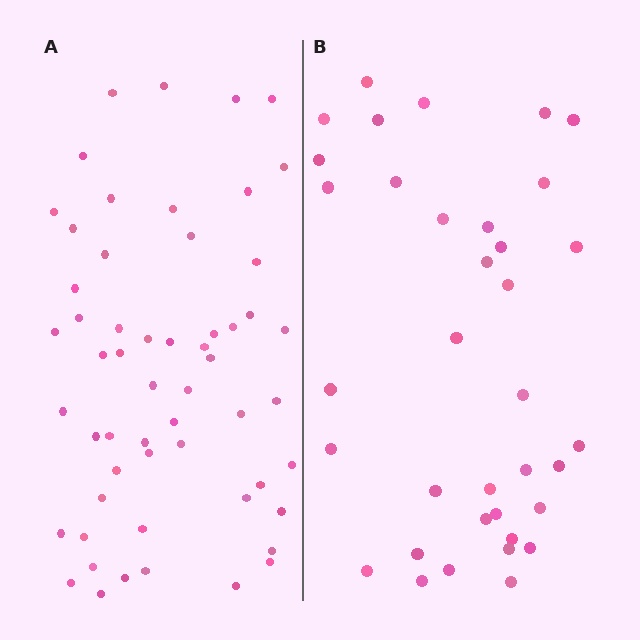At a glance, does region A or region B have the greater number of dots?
Region A (the left region) has more dots.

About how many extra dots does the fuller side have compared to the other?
Region A has approximately 20 more dots than region B.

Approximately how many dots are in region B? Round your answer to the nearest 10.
About 40 dots. (The exact count is 36, which rounds to 40.)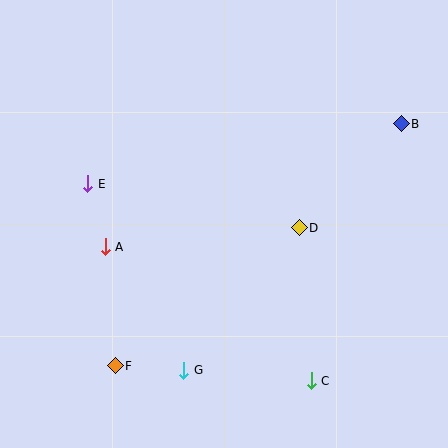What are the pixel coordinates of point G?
Point G is at (184, 370).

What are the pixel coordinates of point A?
Point A is at (105, 247).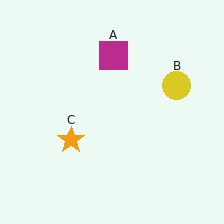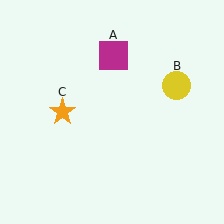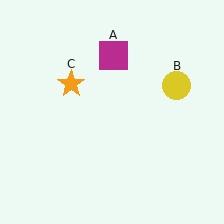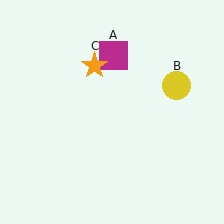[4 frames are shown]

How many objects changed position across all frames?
1 object changed position: orange star (object C).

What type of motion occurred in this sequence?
The orange star (object C) rotated clockwise around the center of the scene.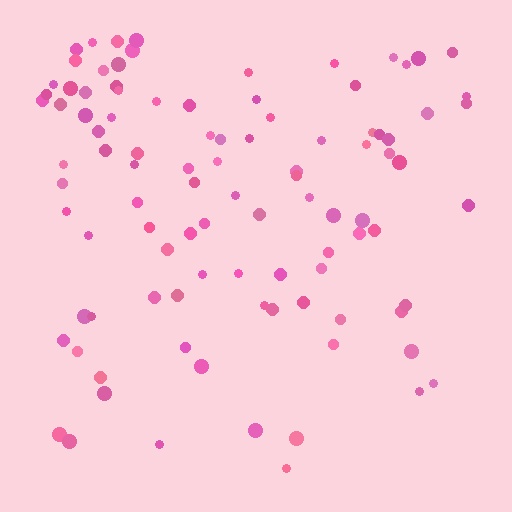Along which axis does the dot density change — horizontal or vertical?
Vertical.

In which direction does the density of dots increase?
From bottom to top, with the top side densest.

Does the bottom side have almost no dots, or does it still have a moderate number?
Still a moderate number, just noticeably fewer than the top.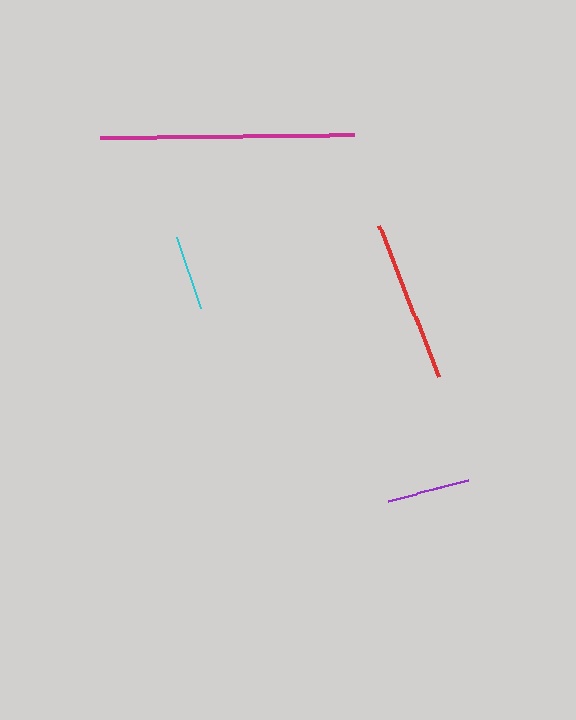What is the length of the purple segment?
The purple segment is approximately 84 pixels long.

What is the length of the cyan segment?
The cyan segment is approximately 74 pixels long.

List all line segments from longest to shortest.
From longest to shortest: magenta, red, purple, cyan.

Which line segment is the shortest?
The cyan line is the shortest at approximately 74 pixels.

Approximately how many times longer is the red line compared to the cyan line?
The red line is approximately 2.2 times the length of the cyan line.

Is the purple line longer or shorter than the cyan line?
The purple line is longer than the cyan line.